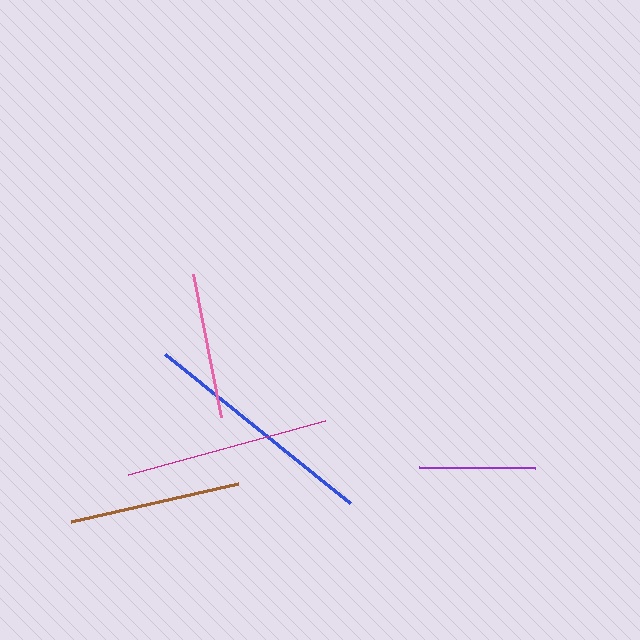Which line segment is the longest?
The blue line is the longest at approximately 238 pixels.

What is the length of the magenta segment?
The magenta segment is approximately 204 pixels long.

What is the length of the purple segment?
The purple segment is approximately 116 pixels long.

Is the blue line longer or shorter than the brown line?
The blue line is longer than the brown line.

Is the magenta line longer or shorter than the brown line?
The magenta line is longer than the brown line.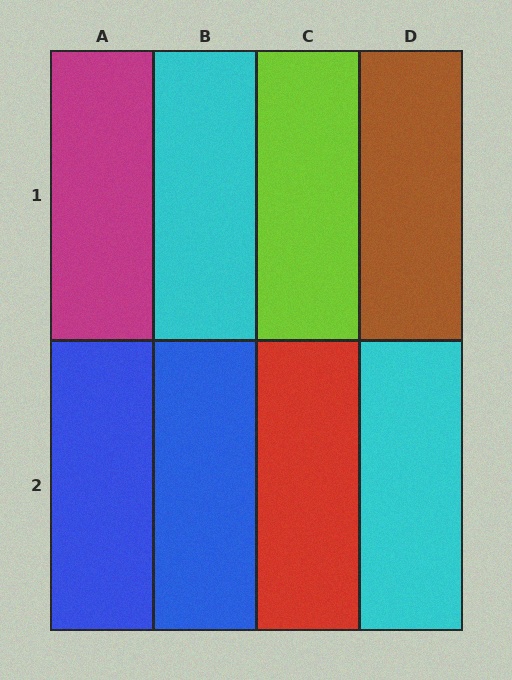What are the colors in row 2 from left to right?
Blue, blue, red, cyan.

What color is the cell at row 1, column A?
Magenta.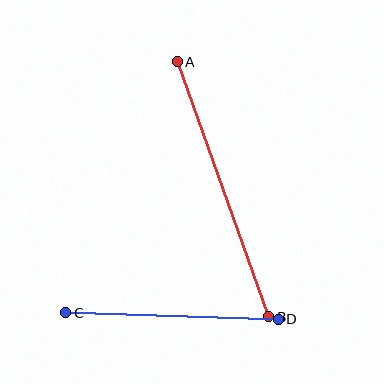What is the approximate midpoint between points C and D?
The midpoint is at approximately (172, 316) pixels.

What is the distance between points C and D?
The distance is approximately 212 pixels.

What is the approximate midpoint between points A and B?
The midpoint is at approximately (223, 189) pixels.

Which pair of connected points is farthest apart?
Points A and B are farthest apart.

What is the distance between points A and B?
The distance is approximately 271 pixels.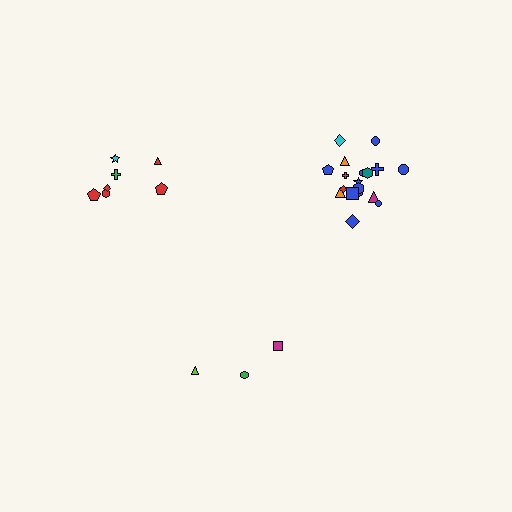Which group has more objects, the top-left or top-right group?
The top-right group.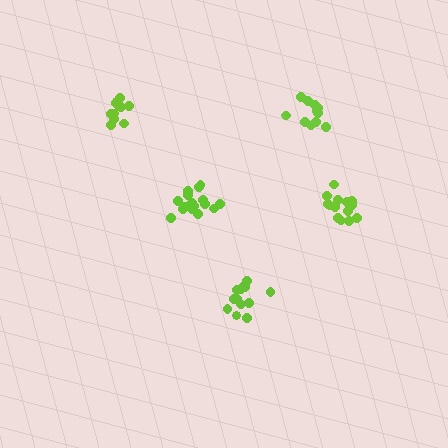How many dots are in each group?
Group 1: 13 dots, Group 2: 16 dots, Group 3: 14 dots, Group 4: 14 dots, Group 5: 11 dots (68 total).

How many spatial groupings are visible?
There are 5 spatial groupings.